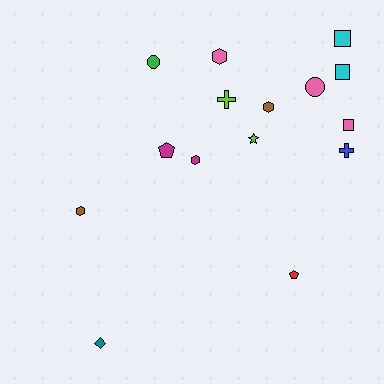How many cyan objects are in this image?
There are 2 cyan objects.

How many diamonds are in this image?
There is 1 diamond.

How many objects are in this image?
There are 15 objects.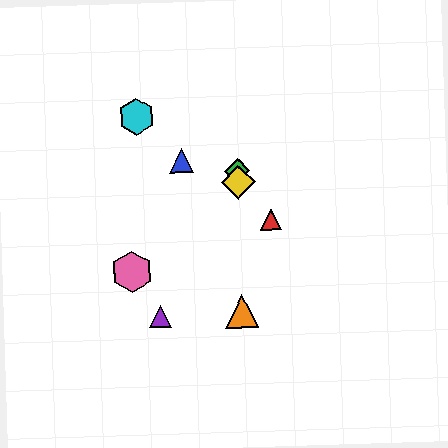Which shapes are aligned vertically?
The green diamond, the yellow diamond, the orange triangle are aligned vertically.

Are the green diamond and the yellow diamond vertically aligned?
Yes, both are at x≈238.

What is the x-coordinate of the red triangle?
The red triangle is at x≈270.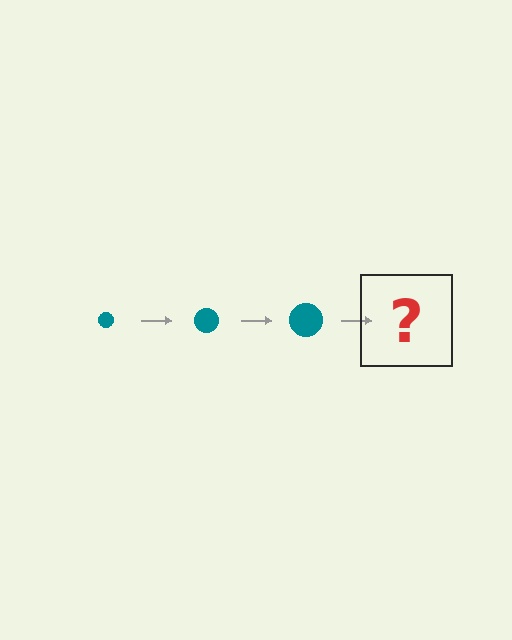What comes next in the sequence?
The next element should be a teal circle, larger than the previous one.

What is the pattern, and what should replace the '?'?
The pattern is that the circle gets progressively larger each step. The '?' should be a teal circle, larger than the previous one.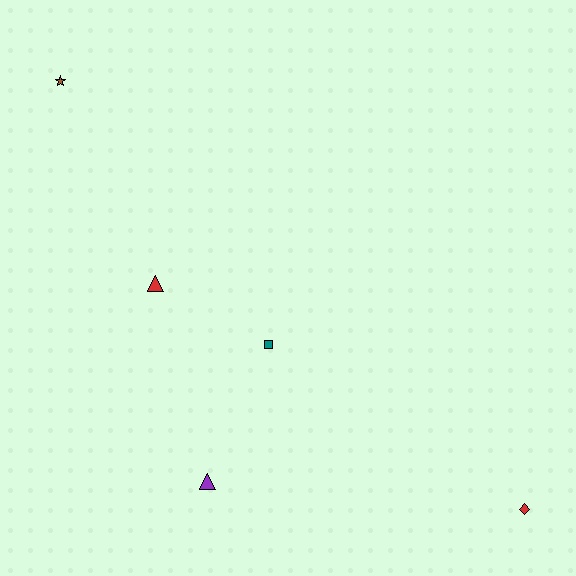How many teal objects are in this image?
There is 1 teal object.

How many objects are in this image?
There are 5 objects.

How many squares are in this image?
There is 1 square.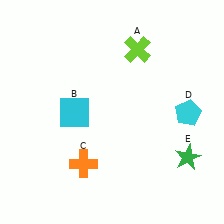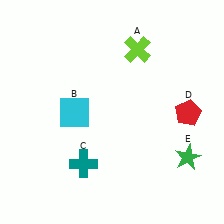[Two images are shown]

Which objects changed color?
C changed from orange to teal. D changed from cyan to red.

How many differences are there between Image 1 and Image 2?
There are 2 differences between the two images.